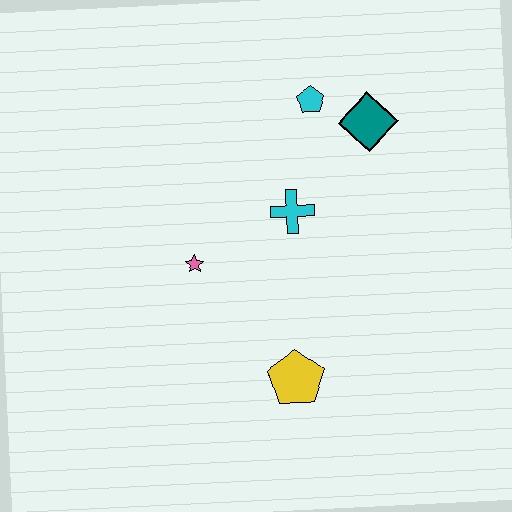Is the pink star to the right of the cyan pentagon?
No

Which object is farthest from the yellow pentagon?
The cyan pentagon is farthest from the yellow pentagon.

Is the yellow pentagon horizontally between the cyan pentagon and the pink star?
Yes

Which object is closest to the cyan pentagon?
The teal diamond is closest to the cyan pentagon.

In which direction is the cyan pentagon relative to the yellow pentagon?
The cyan pentagon is above the yellow pentagon.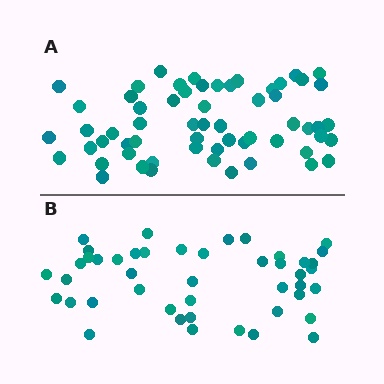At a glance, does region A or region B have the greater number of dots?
Region A (the top region) has more dots.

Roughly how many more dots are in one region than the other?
Region A has approximately 15 more dots than region B.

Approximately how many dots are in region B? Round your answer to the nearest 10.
About 40 dots. (The exact count is 45, which rounds to 40.)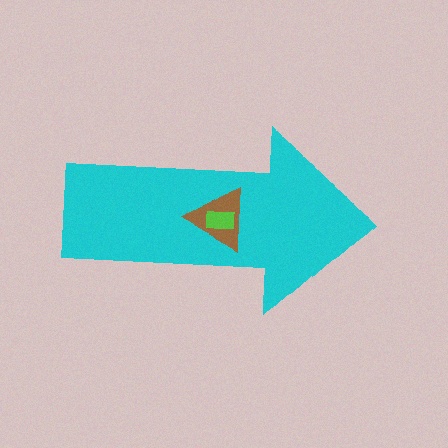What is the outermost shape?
The cyan arrow.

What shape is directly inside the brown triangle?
The lime rectangle.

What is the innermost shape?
The lime rectangle.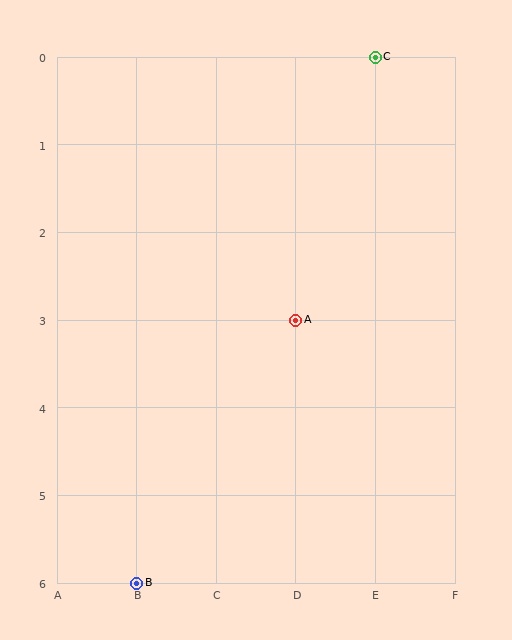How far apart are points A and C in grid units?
Points A and C are 1 column and 3 rows apart (about 3.2 grid units diagonally).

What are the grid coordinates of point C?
Point C is at grid coordinates (E, 0).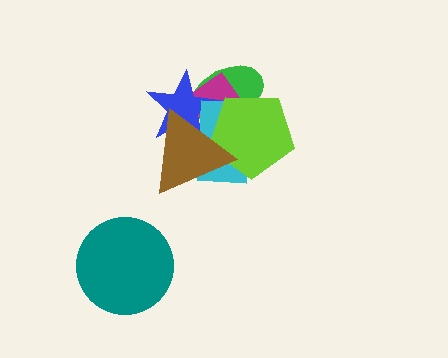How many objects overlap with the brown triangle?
5 objects overlap with the brown triangle.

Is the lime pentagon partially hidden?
Yes, it is partially covered by another shape.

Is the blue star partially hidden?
Yes, it is partially covered by another shape.